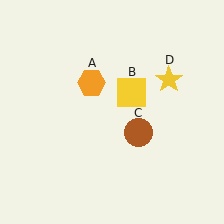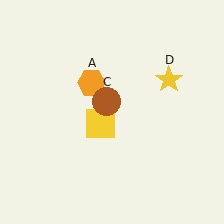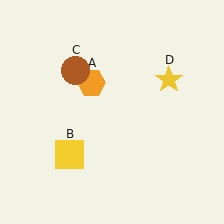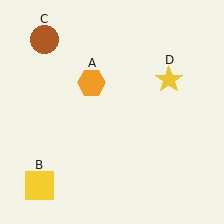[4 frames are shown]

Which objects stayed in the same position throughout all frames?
Orange hexagon (object A) and yellow star (object D) remained stationary.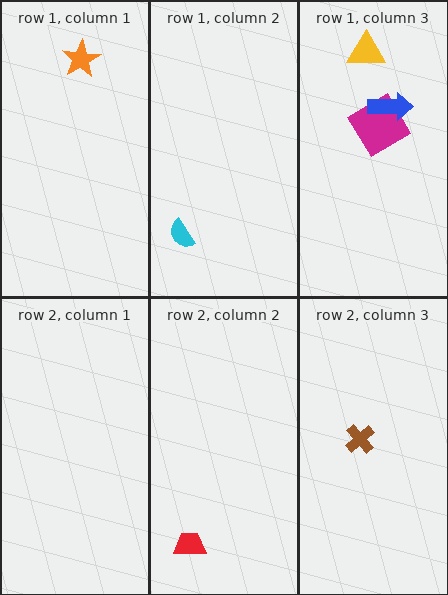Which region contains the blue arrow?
The row 1, column 3 region.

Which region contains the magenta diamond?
The row 1, column 3 region.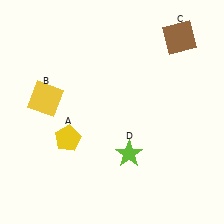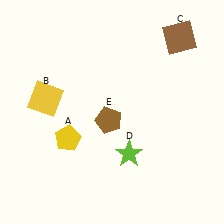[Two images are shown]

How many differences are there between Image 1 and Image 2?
There is 1 difference between the two images.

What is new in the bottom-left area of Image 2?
A brown pentagon (E) was added in the bottom-left area of Image 2.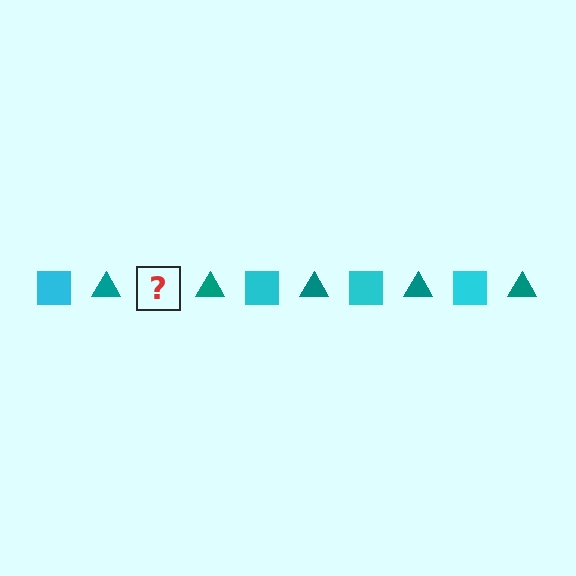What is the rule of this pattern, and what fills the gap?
The rule is that the pattern alternates between cyan square and teal triangle. The gap should be filled with a cyan square.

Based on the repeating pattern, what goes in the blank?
The blank should be a cyan square.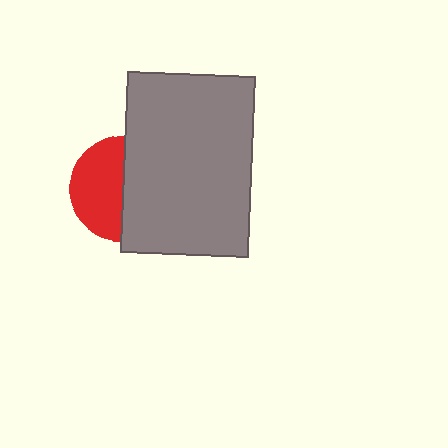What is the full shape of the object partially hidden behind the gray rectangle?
The partially hidden object is a red circle.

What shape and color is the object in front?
The object in front is a gray rectangle.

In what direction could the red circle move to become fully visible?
The red circle could move left. That would shift it out from behind the gray rectangle entirely.